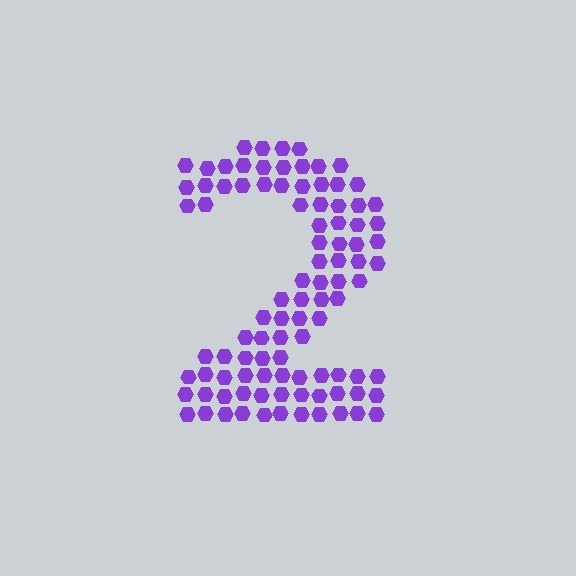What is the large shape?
The large shape is the digit 2.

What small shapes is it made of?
It is made of small hexagons.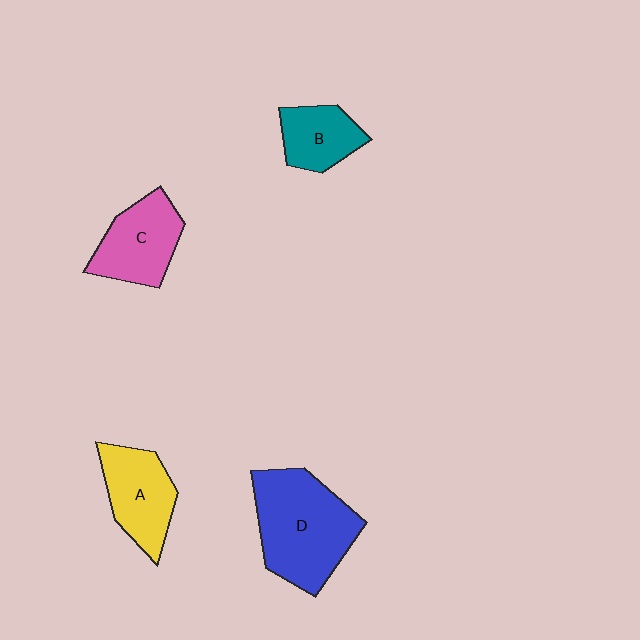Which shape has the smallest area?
Shape B (teal).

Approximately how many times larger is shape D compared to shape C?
Approximately 1.6 times.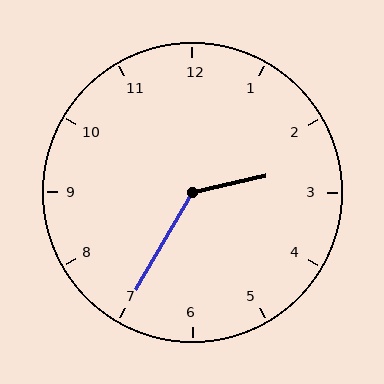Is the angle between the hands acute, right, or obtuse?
It is obtuse.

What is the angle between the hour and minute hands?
Approximately 132 degrees.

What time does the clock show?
2:35.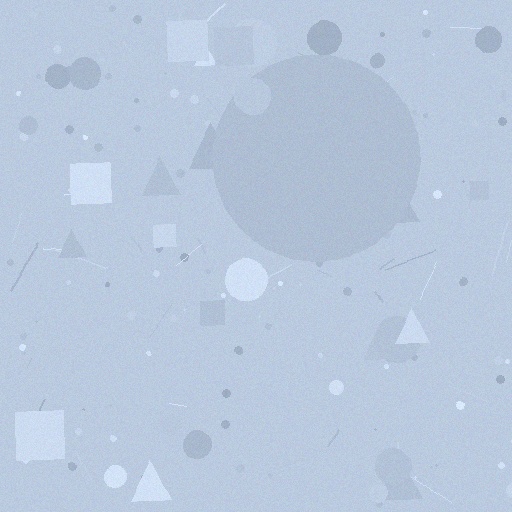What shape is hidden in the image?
A circle is hidden in the image.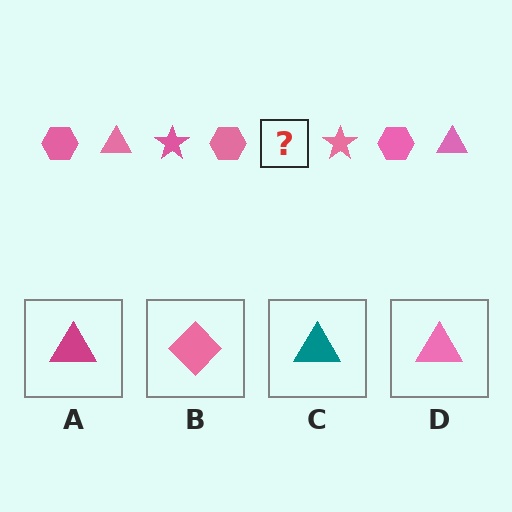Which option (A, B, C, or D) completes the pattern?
D.